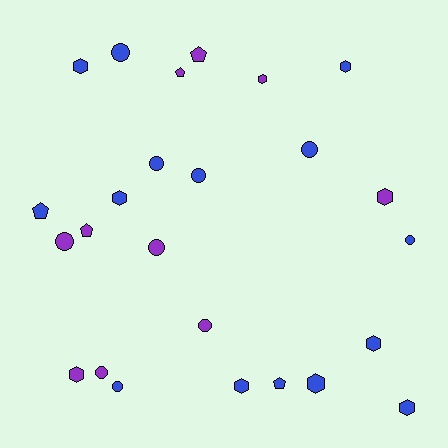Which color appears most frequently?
Blue, with 15 objects.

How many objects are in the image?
There are 25 objects.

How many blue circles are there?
There are 6 blue circles.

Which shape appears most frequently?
Hexagon, with 10 objects.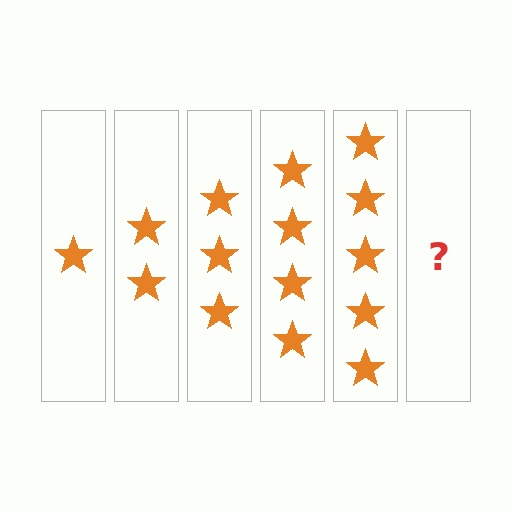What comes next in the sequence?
The next element should be 6 stars.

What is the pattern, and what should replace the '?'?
The pattern is that each step adds one more star. The '?' should be 6 stars.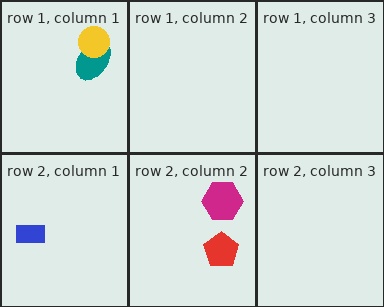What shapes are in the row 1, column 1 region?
The teal ellipse, the yellow circle.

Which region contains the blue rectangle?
The row 2, column 1 region.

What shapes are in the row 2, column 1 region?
The blue rectangle.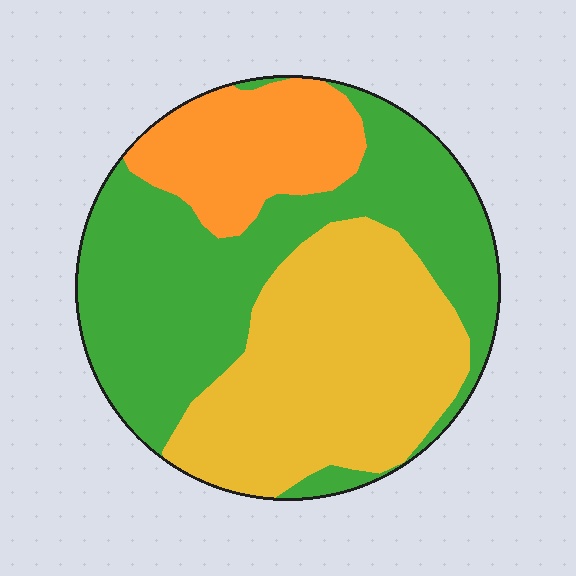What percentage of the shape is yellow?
Yellow covers around 35% of the shape.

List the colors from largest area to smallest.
From largest to smallest: green, yellow, orange.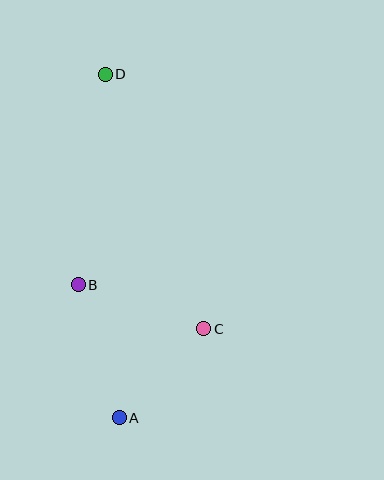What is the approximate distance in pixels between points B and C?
The distance between B and C is approximately 133 pixels.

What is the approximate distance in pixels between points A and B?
The distance between A and B is approximately 139 pixels.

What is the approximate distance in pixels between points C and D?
The distance between C and D is approximately 273 pixels.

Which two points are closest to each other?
Points A and C are closest to each other.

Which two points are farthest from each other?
Points A and D are farthest from each other.